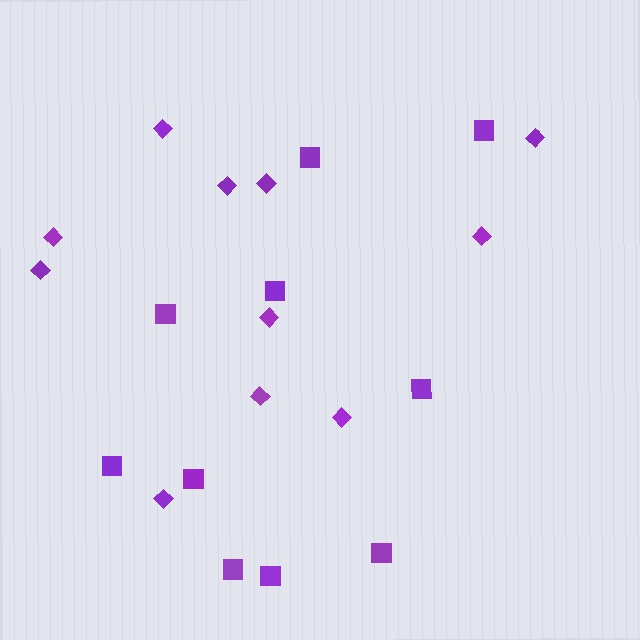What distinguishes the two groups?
There are 2 groups: one group of squares (10) and one group of diamonds (11).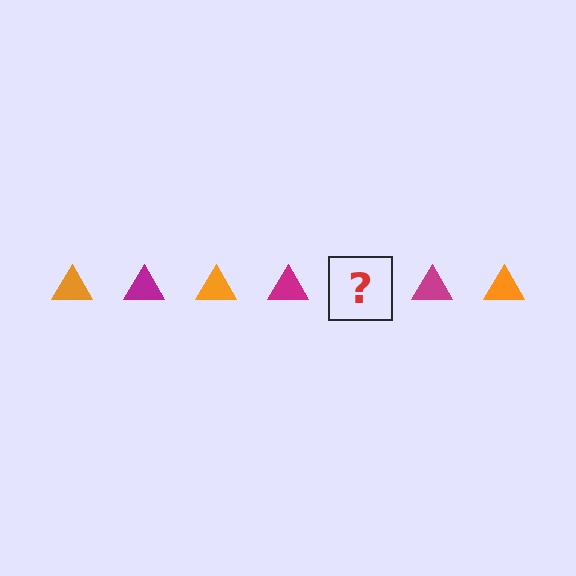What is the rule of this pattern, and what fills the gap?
The rule is that the pattern cycles through orange, magenta triangles. The gap should be filled with an orange triangle.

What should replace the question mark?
The question mark should be replaced with an orange triangle.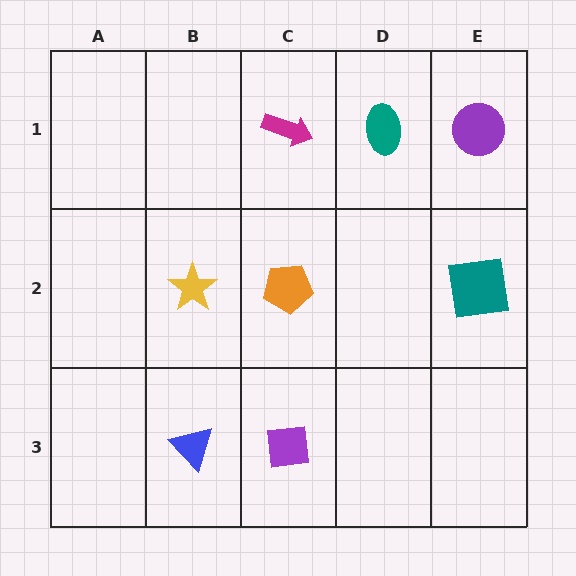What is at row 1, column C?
A magenta arrow.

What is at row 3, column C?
A purple square.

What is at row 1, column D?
A teal ellipse.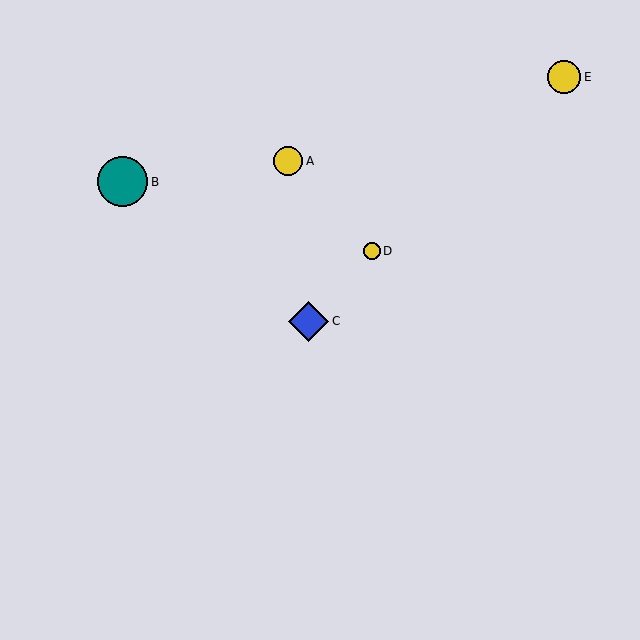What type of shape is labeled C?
Shape C is a blue diamond.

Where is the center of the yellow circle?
The center of the yellow circle is at (564, 77).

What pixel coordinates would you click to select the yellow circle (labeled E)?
Click at (564, 77) to select the yellow circle E.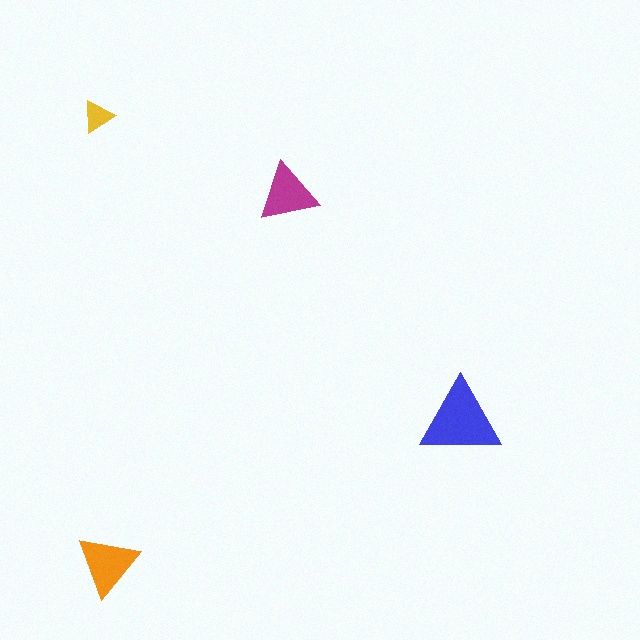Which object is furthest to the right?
The blue triangle is rightmost.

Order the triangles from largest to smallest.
the blue one, the orange one, the magenta one, the yellow one.